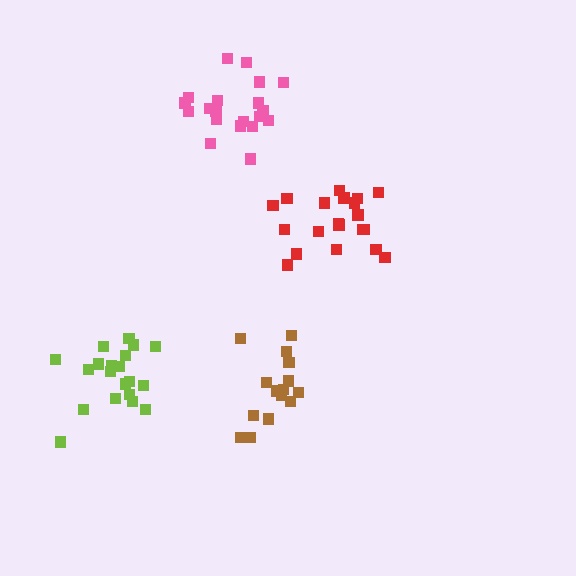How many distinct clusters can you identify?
There are 4 distinct clusters.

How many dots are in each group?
Group 1: 15 dots, Group 2: 20 dots, Group 3: 20 dots, Group 4: 20 dots (75 total).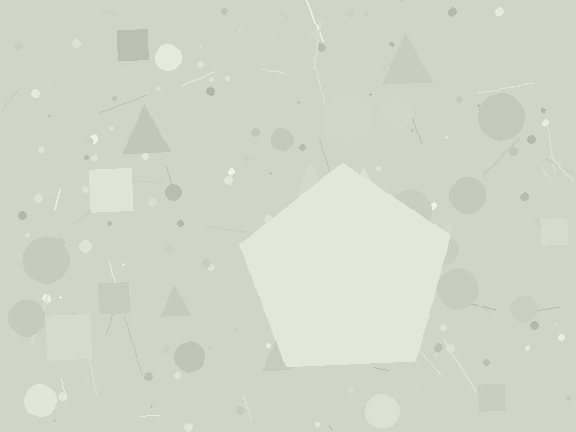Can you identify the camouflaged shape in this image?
The camouflaged shape is a pentagon.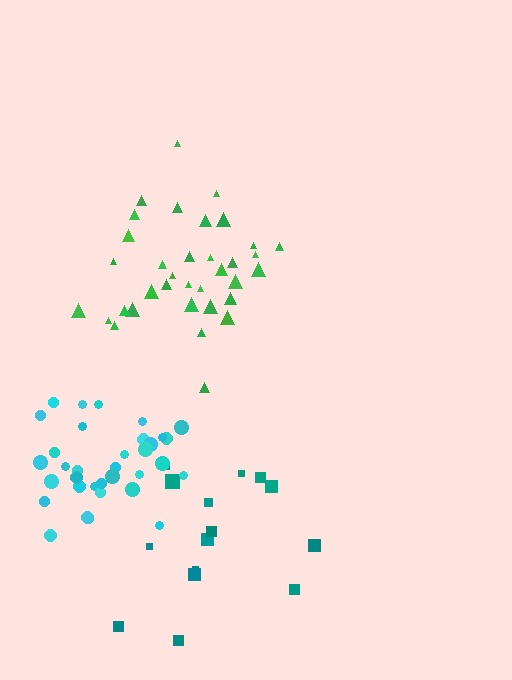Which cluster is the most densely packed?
Cyan.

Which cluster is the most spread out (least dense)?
Teal.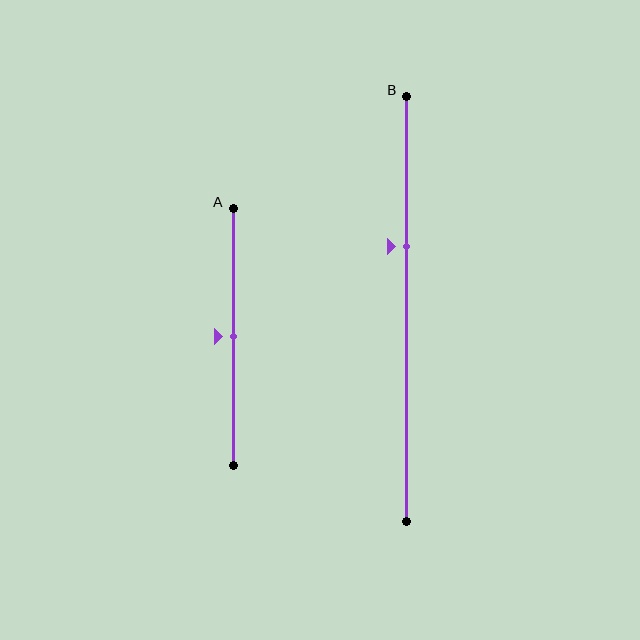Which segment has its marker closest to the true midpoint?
Segment A has its marker closest to the true midpoint.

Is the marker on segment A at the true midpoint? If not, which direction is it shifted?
Yes, the marker on segment A is at the true midpoint.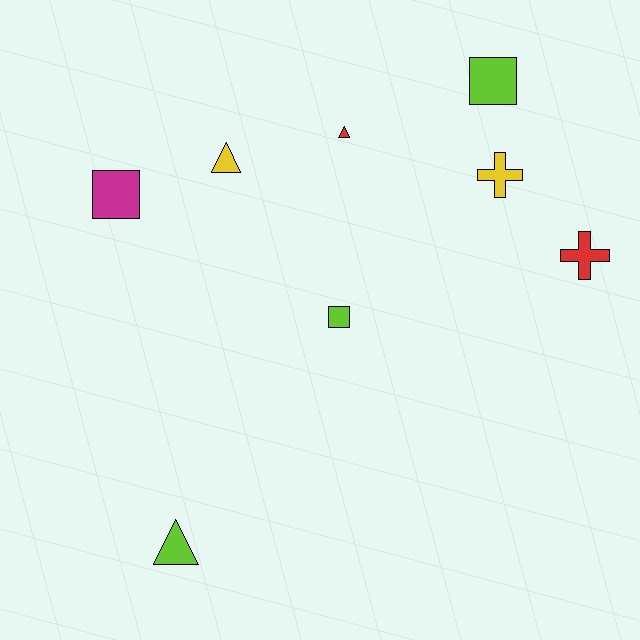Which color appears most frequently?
Lime, with 3 objects.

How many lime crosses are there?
There are no lime crosses.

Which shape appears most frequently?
Triangle, with 3 objects.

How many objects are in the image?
There are 8 objects.